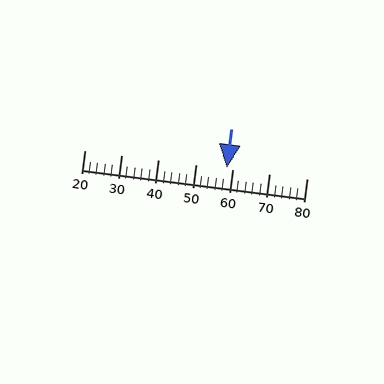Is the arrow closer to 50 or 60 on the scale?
The arrow is closer to 60.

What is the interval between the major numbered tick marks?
The major tick marks are spaced 10 units apart.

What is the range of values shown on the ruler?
The ruler shows values from 20 to 80.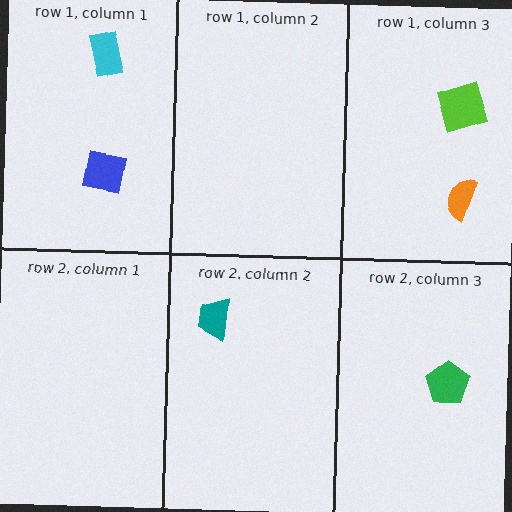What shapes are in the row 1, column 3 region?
The lime diamond, the orange semicircle.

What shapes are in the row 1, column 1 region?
The blue square, the cyan rectangle.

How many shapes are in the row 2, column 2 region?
1.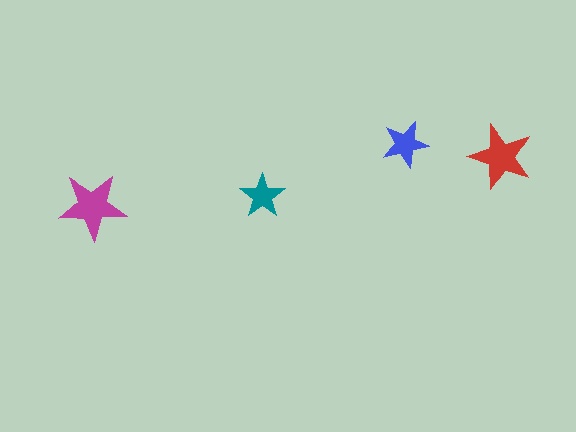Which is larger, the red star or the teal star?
The red one.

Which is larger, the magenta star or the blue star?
The magenta one.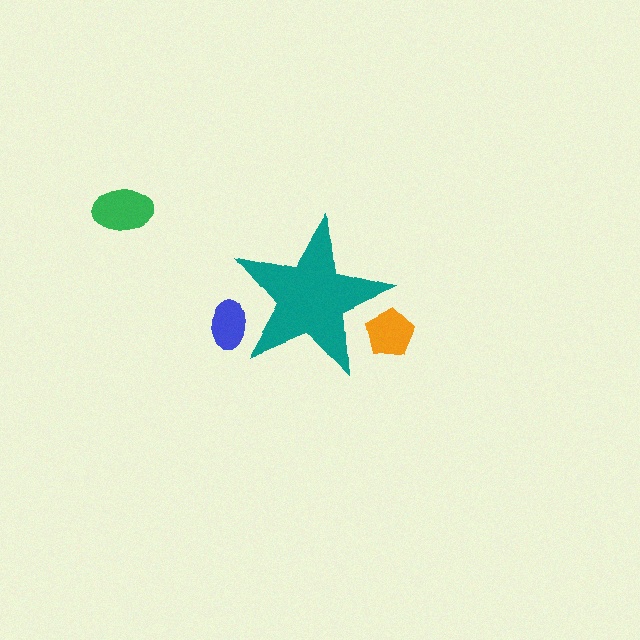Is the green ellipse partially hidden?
No, the green ellipse is fully visible.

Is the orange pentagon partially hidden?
Yes, the orange pentagon is partially hidden behind the teal star.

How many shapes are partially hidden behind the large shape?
2 shapes are partially hidden.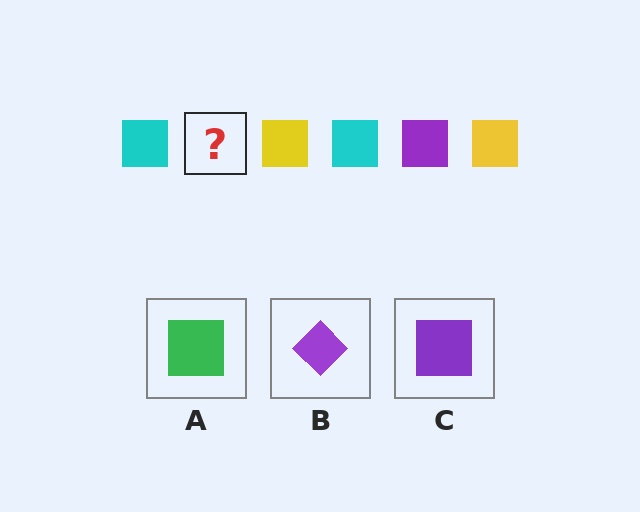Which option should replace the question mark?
Option C.